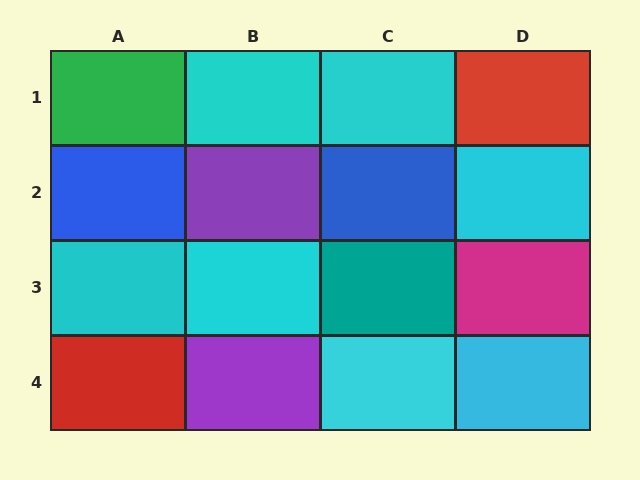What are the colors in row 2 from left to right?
Blue, purple, blue, cyan.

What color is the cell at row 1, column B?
Cyan.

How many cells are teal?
1 cell is teal.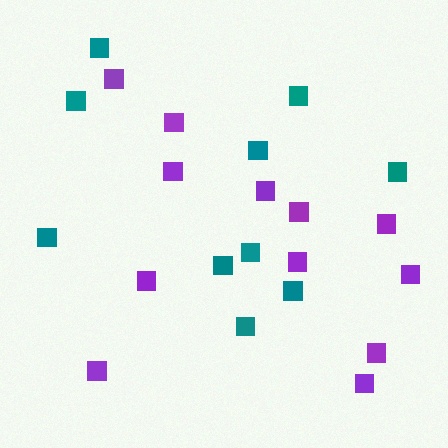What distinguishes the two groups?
There are 2 groups: one group of teal squares (10) and one group of purple squares (12).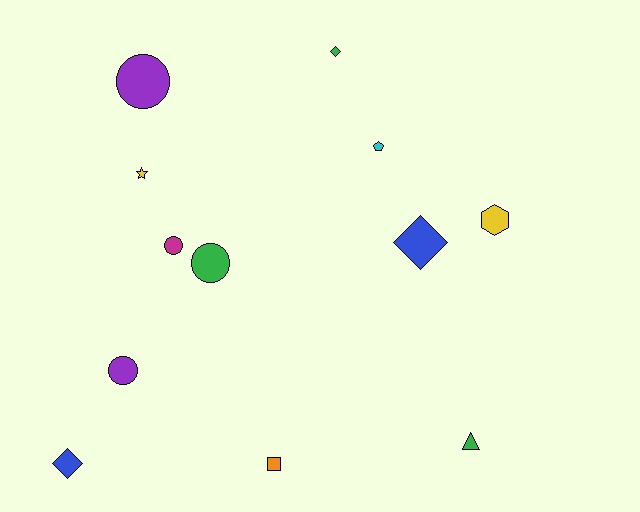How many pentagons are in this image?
There is 1 pentagon.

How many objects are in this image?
There are 12 objects.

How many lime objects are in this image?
There are no lime objects.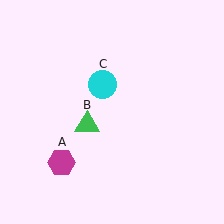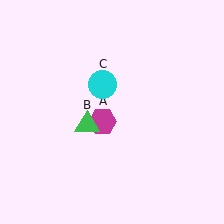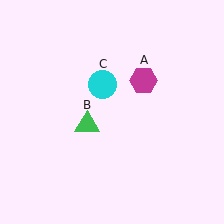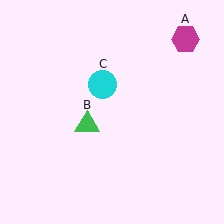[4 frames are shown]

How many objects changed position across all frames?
1 object changed position: magenta hexagon (object A).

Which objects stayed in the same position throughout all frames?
Green triangle (object B) and cyan circle (object C) remained stationary.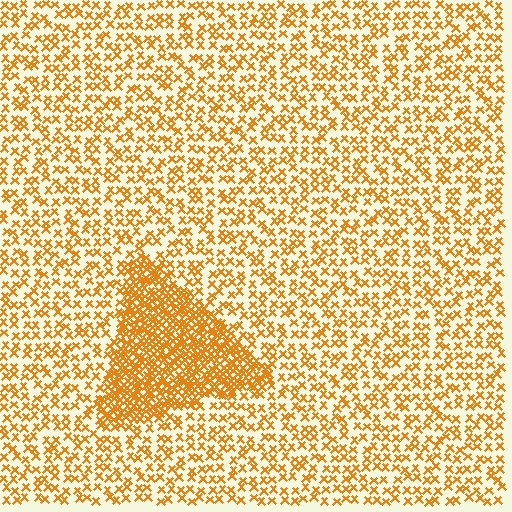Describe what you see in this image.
The image contains small orange elements arranged at two different densities. A triangle-shaped region is visible where the elements are more densely packed than the surrounding area.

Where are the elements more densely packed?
The elements are more densely packed inside the triangle boundary.